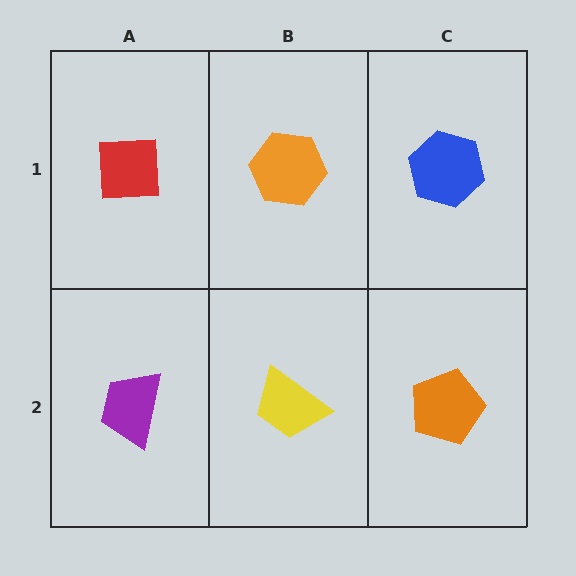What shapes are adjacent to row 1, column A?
A purple trapezoid (row 2, column A), an orange hexagon (row 1, column B).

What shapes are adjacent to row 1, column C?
An orange pentagon (row 2, column C), an orange hexagon (row 1, column B).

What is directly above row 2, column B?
An orange hexagon.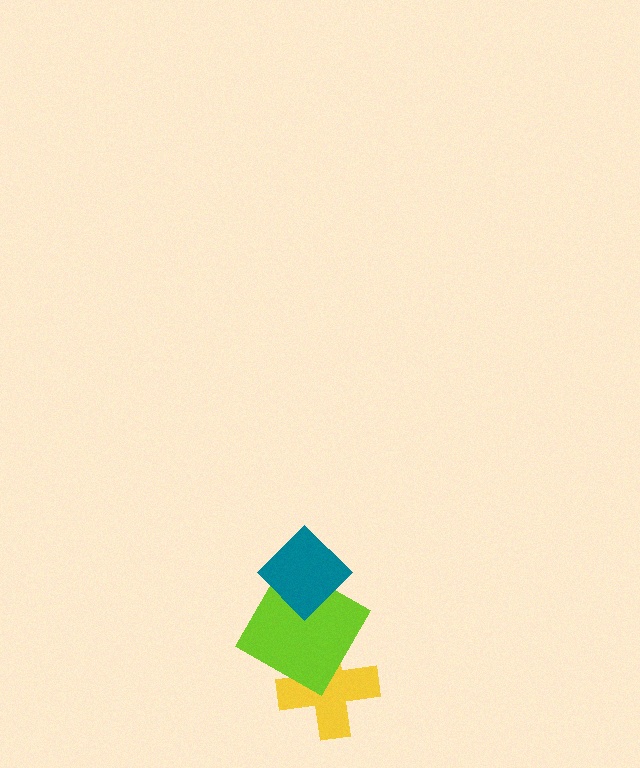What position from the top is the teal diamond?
The teal diamond is 1st from the top.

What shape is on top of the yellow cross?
The lime square is on top of the yellow cross.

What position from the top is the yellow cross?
The yellow cross is 3rd from the top.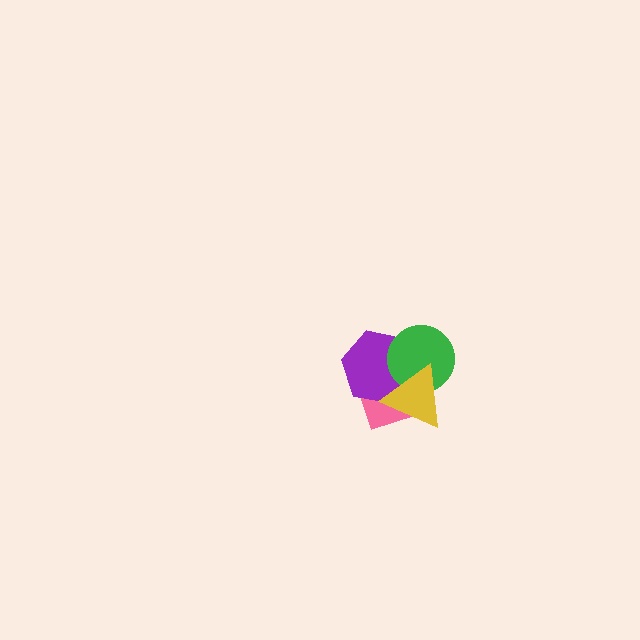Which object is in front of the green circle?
The yellow triangle is in front of the green circle.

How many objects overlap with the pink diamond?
3 objects overlap with the pink diamond.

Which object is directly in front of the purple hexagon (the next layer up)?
The green circle is directly in front of the purple hexagon.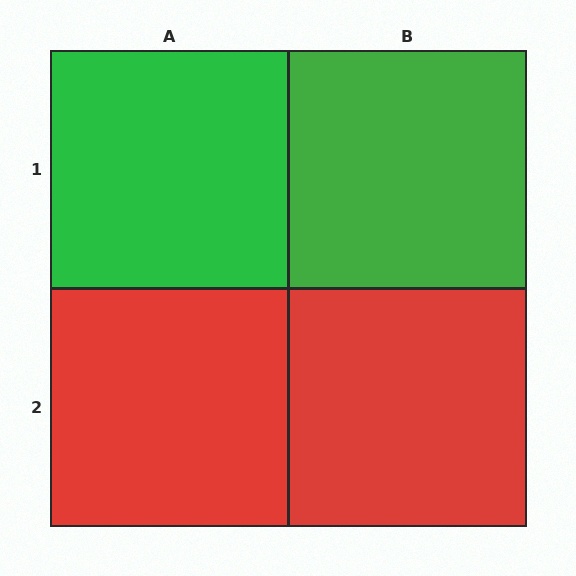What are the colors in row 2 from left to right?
Red, red.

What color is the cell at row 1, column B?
Green.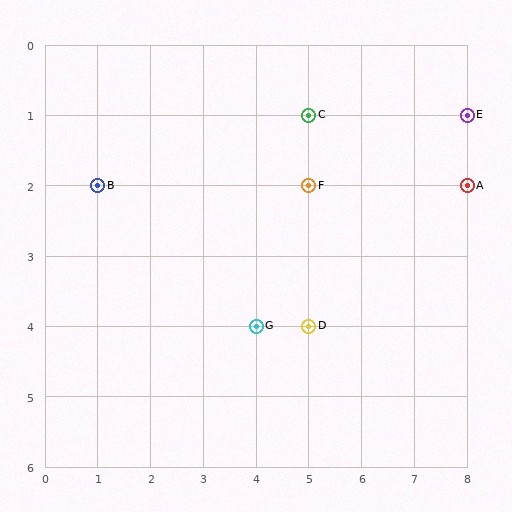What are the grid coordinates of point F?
Point F is at grid coordinates (5, 2).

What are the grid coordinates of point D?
Point D is at grid coordinates (5, 4).